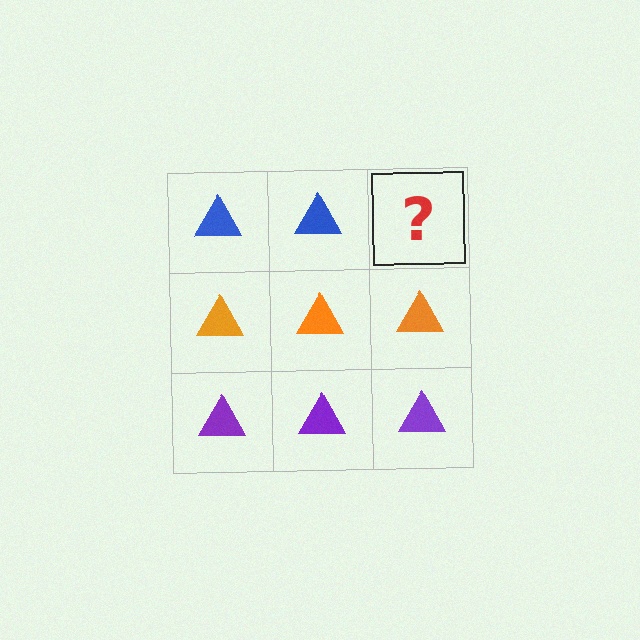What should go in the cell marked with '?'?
The missing cell should contain a blue triangle.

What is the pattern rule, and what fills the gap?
The rule is that each row has a consistent color. The gap should be filled with a blue triangle.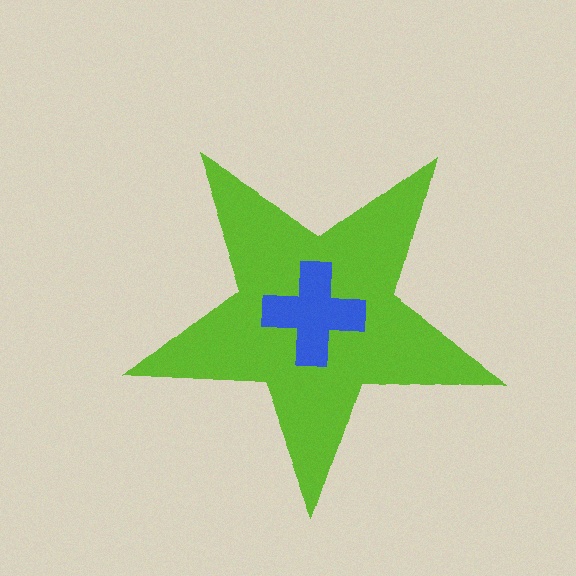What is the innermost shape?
The blue cross.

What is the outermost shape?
The lime star.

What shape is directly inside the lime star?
The blue cross.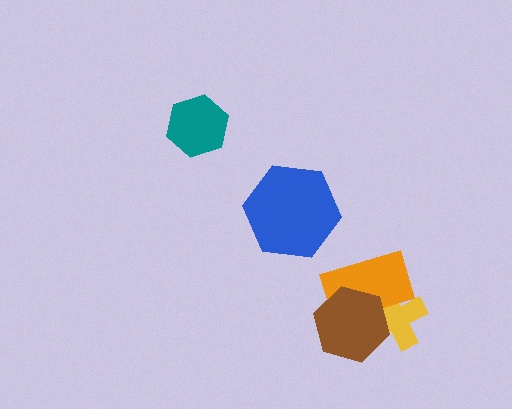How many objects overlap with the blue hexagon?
0 objects overlap with the blue hexagon.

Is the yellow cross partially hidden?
Yes, it is partially covered by another shape.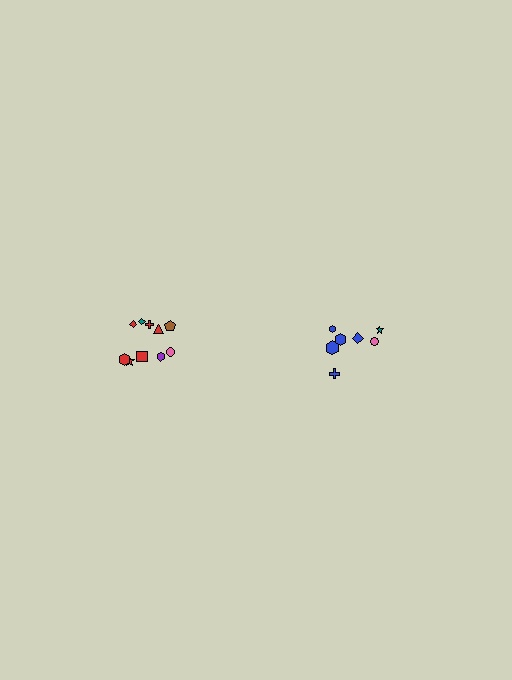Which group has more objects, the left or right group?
The left group.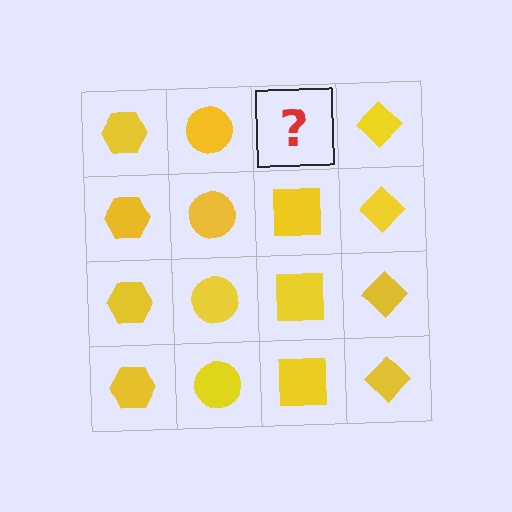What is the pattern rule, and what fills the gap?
The rule is that each column has a consistent shape. The gap should be filled with a yellow square.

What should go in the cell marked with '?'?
The missing cell should contain a yellow square.